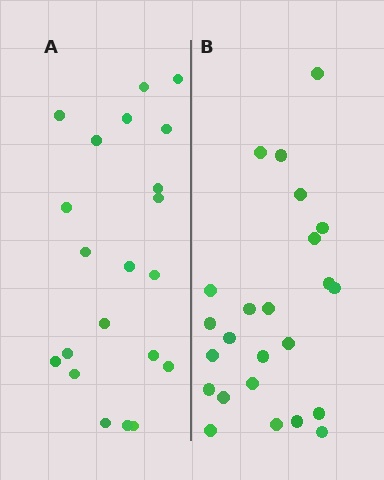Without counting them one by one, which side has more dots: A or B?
Region B (the right region) has more dots.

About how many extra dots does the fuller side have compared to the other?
Region B has just a few more — roughly 2 or 3 more dots than region A.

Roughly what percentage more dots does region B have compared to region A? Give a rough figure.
About 15% more.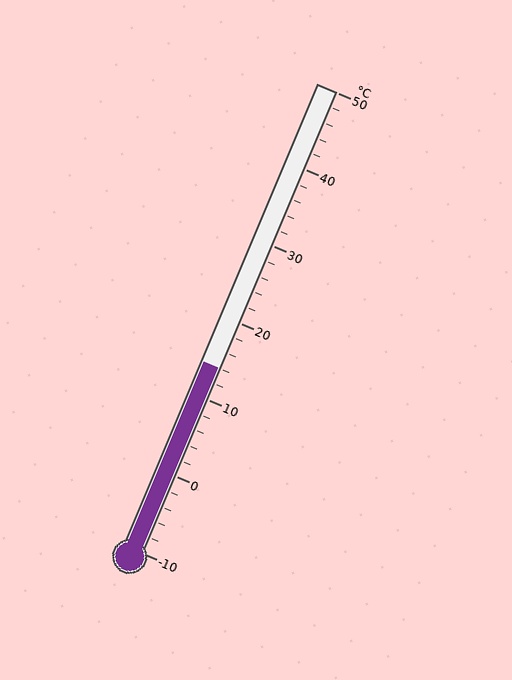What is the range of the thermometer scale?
The thermometer scale ranges from -10°C to 50°C.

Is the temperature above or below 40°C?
The temperature is below 40°C.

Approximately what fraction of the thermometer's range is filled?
The thermometer is filled to approximately 40% of its range.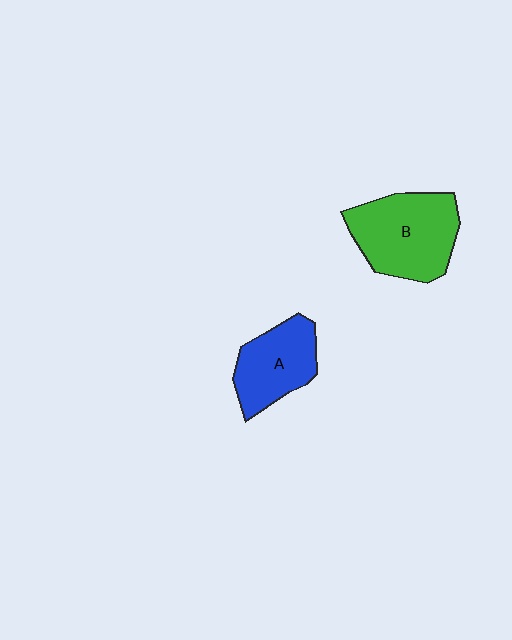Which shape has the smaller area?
Shape A (blue).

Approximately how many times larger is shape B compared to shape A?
Approximately 1.4 times.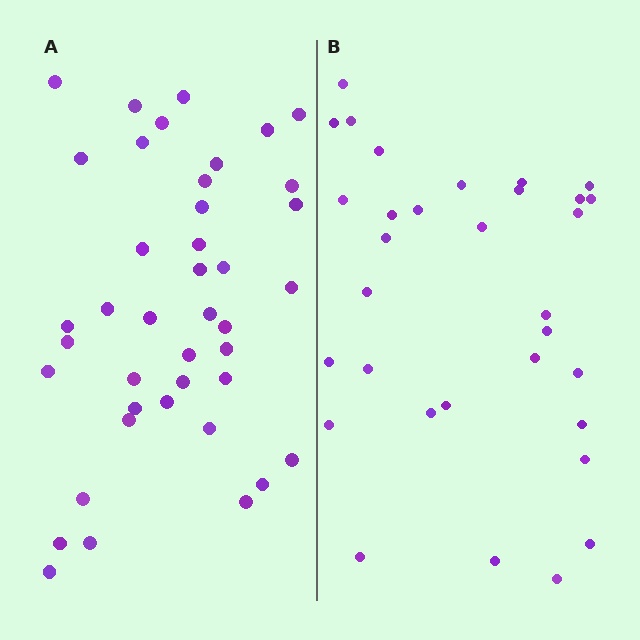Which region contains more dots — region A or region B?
Region A (the left region) has more dots.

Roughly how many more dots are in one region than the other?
Region A has roughly 8 or so more dots than region B.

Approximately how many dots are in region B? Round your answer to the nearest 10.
About 30 dots. (The exact count is 32, which rounds to 30.)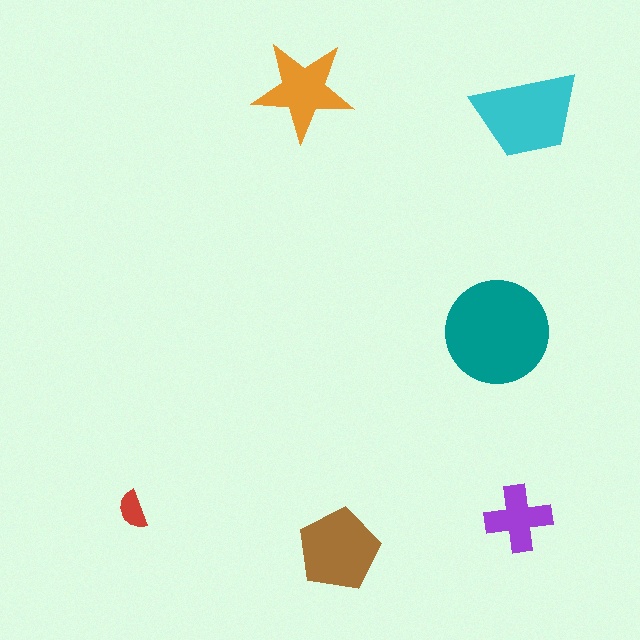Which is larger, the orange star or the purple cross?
The orange star.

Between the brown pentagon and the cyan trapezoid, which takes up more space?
The cyan trapezoid.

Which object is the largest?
The teal circle.